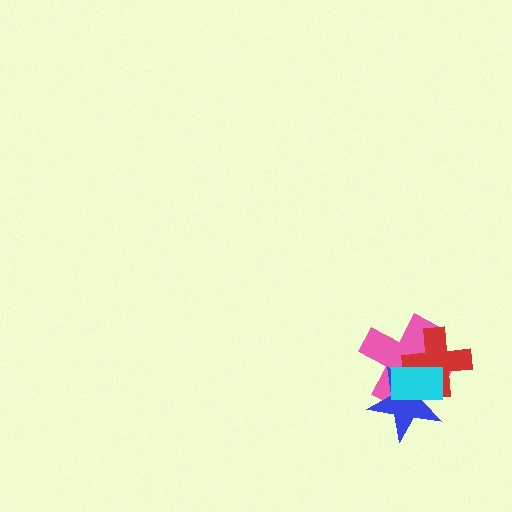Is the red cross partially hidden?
Yes, it is partially covered by another shape.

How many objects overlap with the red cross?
3 objects overlap with the red cross.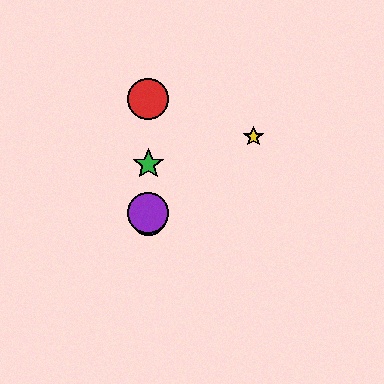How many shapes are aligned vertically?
4 shapes (the red circle, the blue circle, the green star, the purple circle) are aligned vertically.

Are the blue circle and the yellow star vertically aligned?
No, the blue circle is at x≈148 and the yellow star is at x≈254.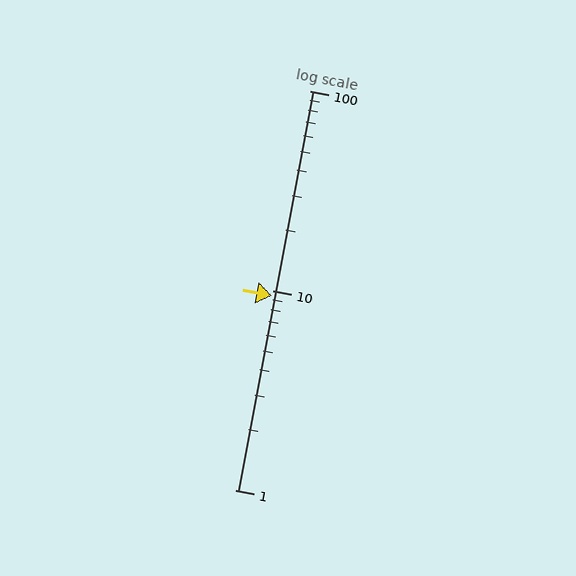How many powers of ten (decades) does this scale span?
The scale spans 2 decades, from 1 to 100.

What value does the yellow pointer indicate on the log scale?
The pointer indicates approximately 9.4.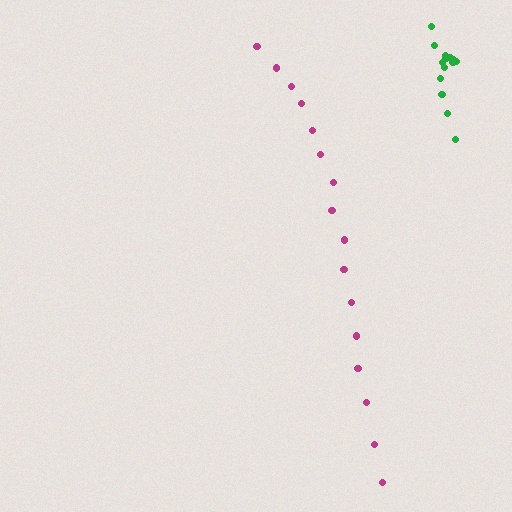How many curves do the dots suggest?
There are 2 distinct paths.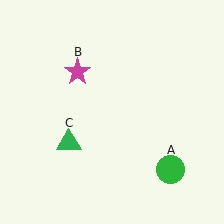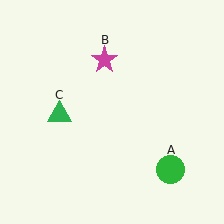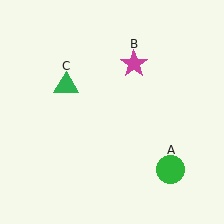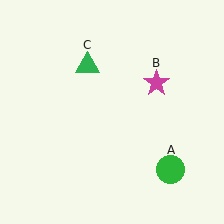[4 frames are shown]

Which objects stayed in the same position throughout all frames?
Green circle (object A) remained stationary.